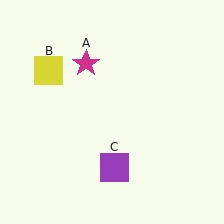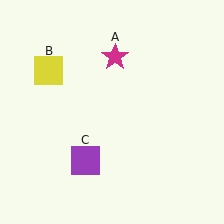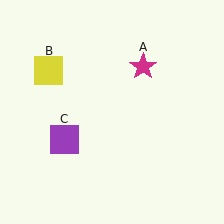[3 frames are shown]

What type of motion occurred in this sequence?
The magenta star (object A), purple square (object C) rotated clockwise around the center of the scene.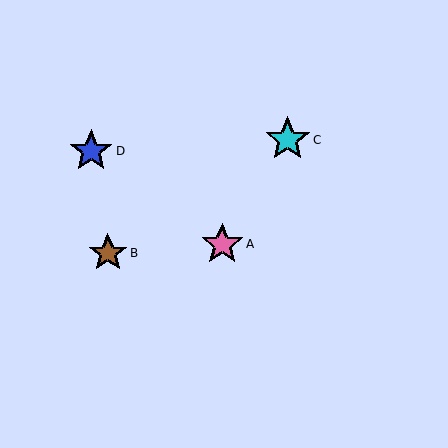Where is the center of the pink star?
The center of the pink star is at (222, 244).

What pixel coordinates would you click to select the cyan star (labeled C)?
Click at (288, 140) to select the cyan star C.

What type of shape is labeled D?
Shape D is a blue star.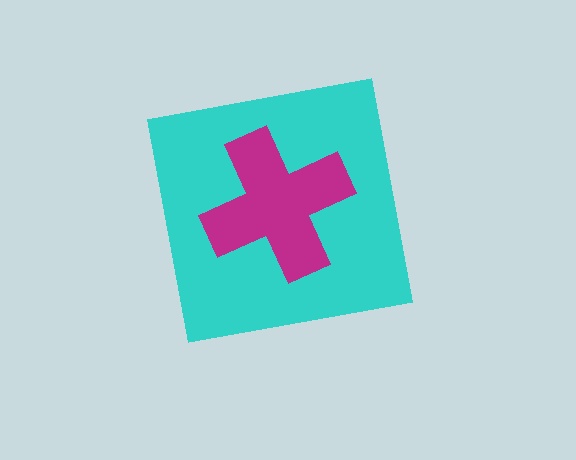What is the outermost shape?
The cyan square.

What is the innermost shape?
The magenta cross.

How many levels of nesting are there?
2.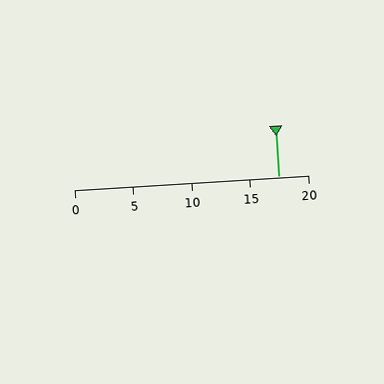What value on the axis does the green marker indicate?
The marker indicates approximately 17.5.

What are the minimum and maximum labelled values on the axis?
The axis runs from 0 to 20.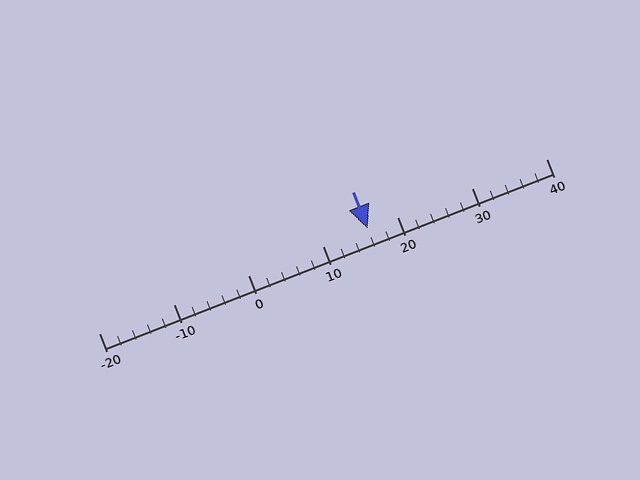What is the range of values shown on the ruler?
The ruler shows values from -20 to 40.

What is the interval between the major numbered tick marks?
The major tick marks are spaced 10 units apart.